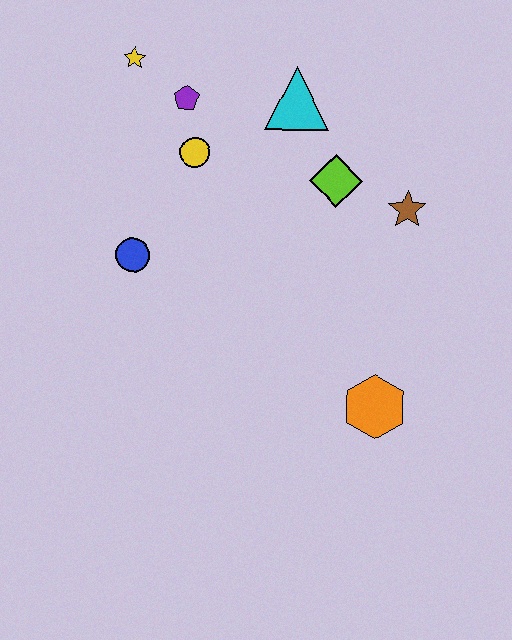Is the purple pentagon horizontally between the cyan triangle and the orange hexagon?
No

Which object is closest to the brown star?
The lime diamond is closest to the brown star.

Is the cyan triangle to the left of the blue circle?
No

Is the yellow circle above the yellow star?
No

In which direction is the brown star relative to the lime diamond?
The brown star is to the right of the lime diamond.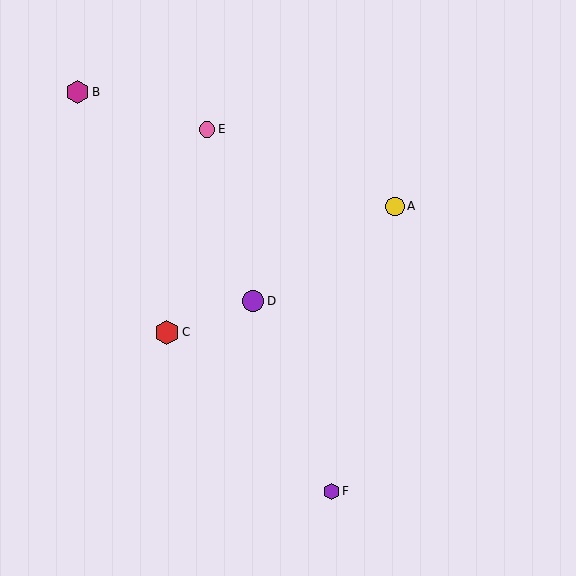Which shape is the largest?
The red hexagon (labeled C) is the largest.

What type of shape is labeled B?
Shape B is a magenta hexagon.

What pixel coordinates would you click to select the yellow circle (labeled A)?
Click at (395, 206) to select the yellow circle A.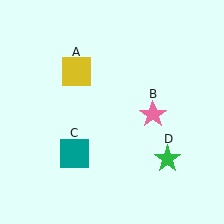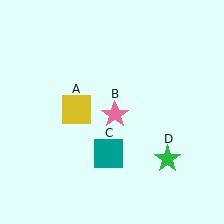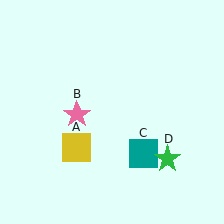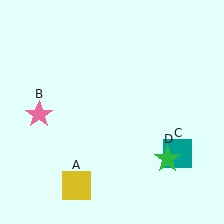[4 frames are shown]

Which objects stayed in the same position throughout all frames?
Green star (object D) remained stationary.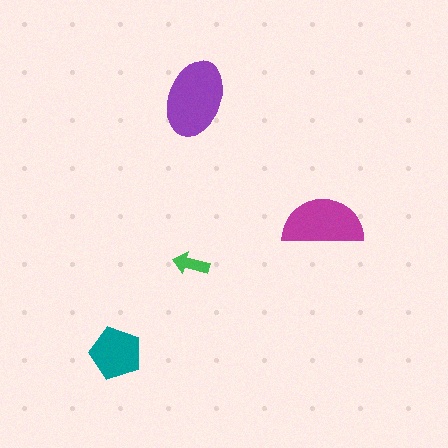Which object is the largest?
The purple ellipse.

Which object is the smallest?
The green arrow.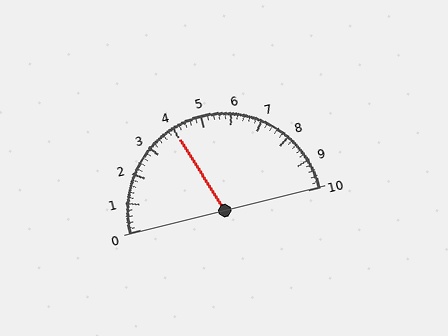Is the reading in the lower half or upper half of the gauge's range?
The reading is in the lower half of the range (0 to 10).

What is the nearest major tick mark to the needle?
The nearest major tick mark is 4.